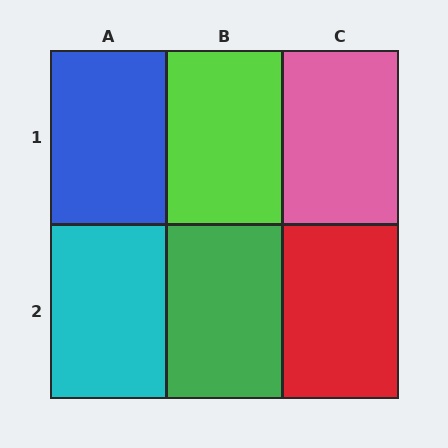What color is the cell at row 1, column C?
Pink.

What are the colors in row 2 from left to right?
Cyan, green, red.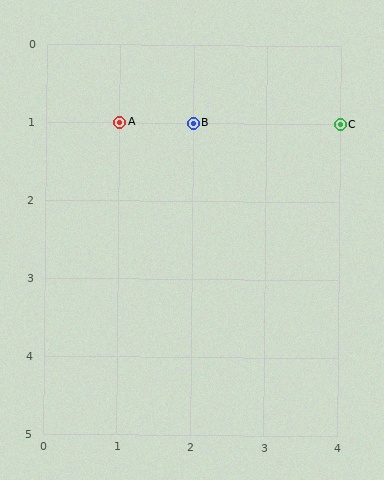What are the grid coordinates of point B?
Point B is at grid coordinates (2, 1).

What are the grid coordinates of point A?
Point A is at grid coordinates (1, 1).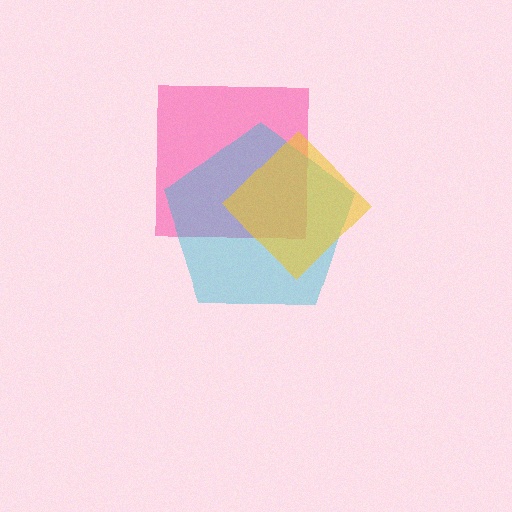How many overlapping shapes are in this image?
There are 3 overlapping shapes in the image.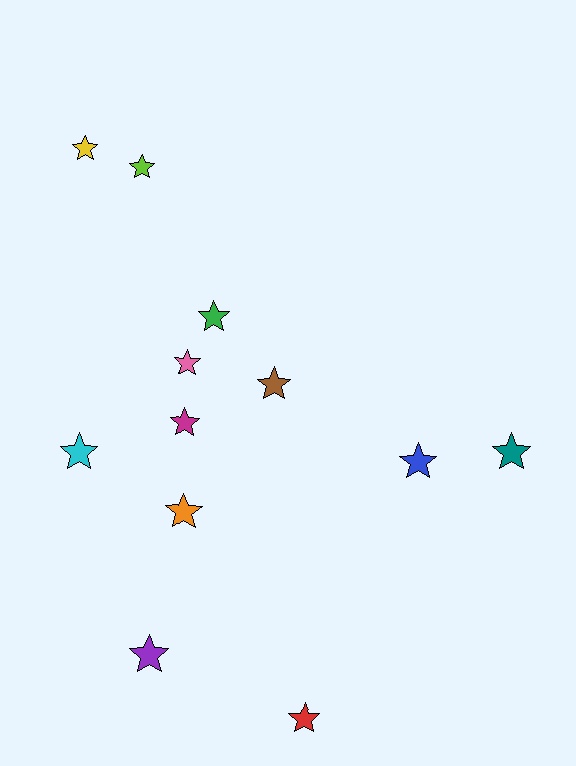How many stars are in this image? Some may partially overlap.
There are 12 stars.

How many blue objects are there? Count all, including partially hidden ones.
There is 1 blue object.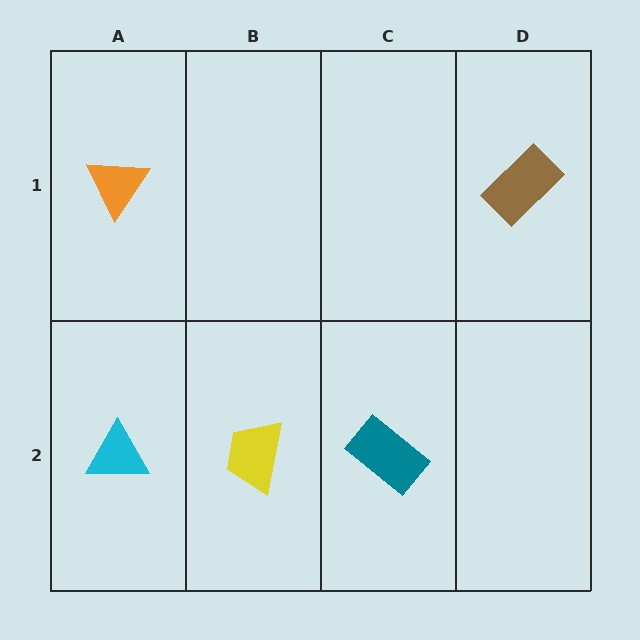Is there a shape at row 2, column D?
No, that cell is empty.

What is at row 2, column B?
A yellow trapezoid.